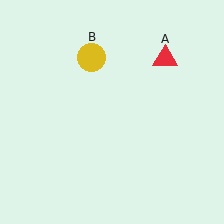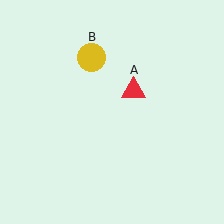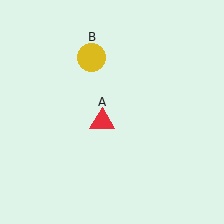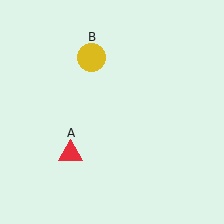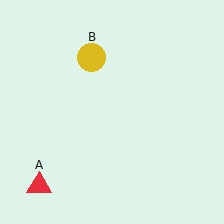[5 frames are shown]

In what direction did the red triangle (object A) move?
The red triangle (object A) moved down and to the left.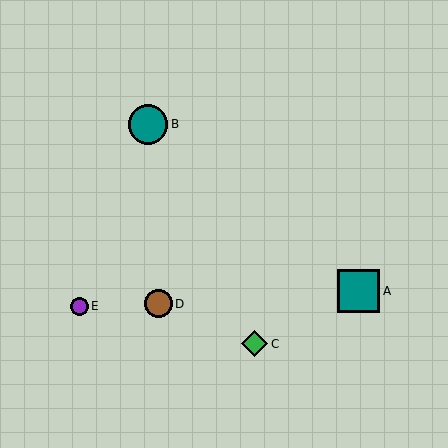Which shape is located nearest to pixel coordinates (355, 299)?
The teal square (labeled A) at (358, 291) is nearest to that location.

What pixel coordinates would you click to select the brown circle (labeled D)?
Click at (158, 304) to select the brown circle D.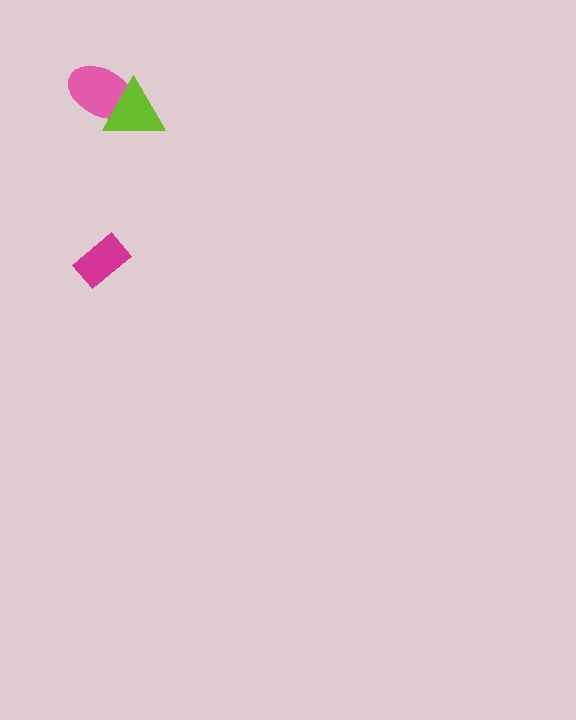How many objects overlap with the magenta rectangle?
0 objects overlap with the magenta rectangle.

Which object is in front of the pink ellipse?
The lime triangle is in front of the pink ellipse.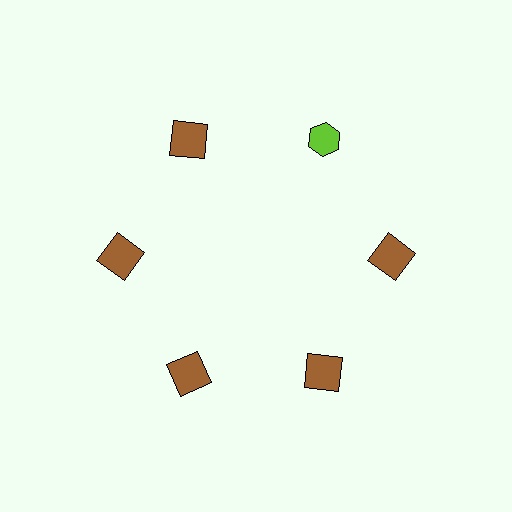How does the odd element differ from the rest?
It differs in both color (lime instead of brown) and shape (hexagon instead of square).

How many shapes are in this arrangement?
There are 6 shapes arranged in a ring pattern.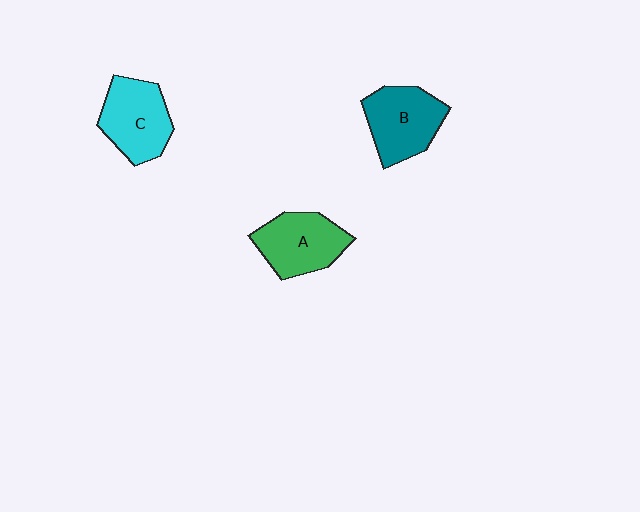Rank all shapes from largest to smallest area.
From largest to smallest: B (teal), C (cyan), A (green).